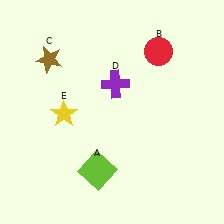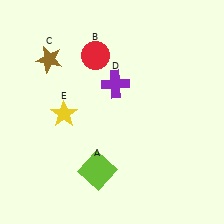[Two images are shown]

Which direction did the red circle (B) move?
The red circle (B) moved left.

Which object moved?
The red circle (B) moved left.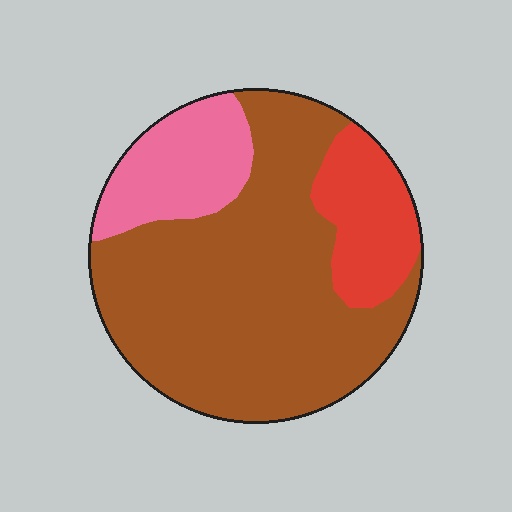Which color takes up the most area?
Brown, at roughly 65%.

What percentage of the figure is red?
Red covers about 15% of the figure.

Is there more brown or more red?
Brown.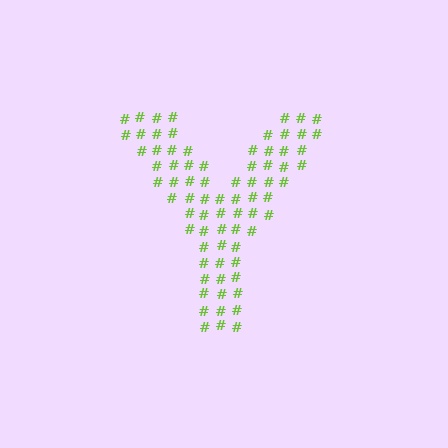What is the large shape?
The large shape is the letter Y.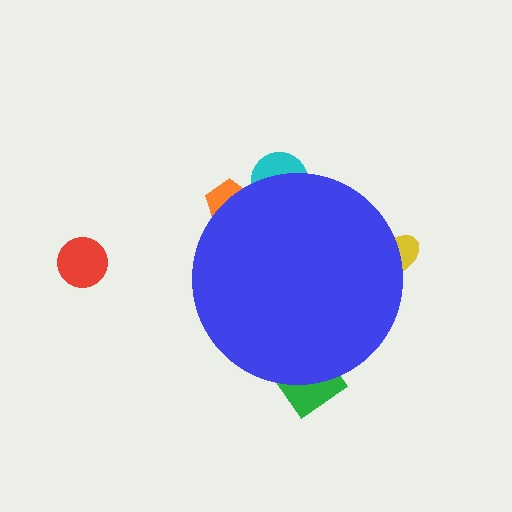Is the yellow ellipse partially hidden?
Yes, the yellow ellipse is partially hidden behind the blue circle.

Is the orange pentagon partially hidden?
Yes, the orange pentagon is partially hidden behind the blue circle.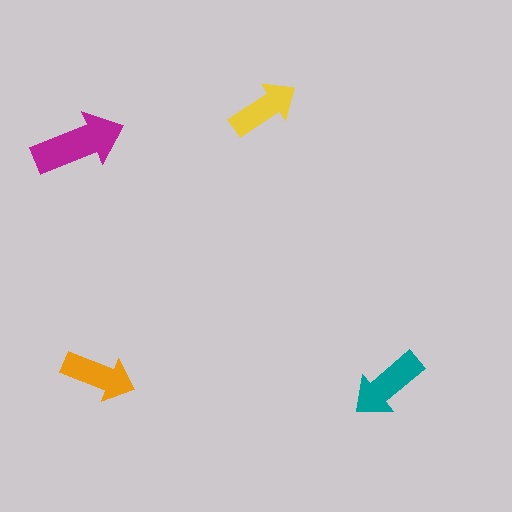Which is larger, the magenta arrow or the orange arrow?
The magenta one.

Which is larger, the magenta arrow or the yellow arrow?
The magenta one.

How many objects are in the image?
There are 4 objects in the image.